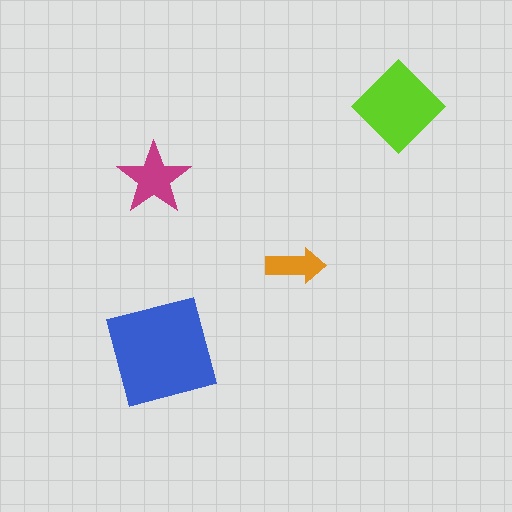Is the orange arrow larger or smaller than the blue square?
Smaller.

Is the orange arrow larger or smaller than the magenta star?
Smaller.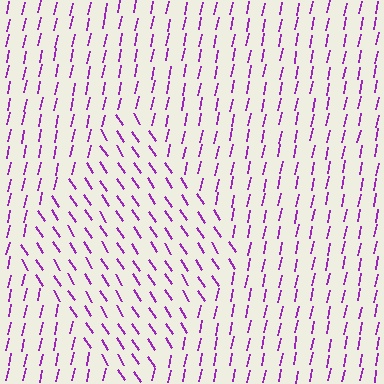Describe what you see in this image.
The image is filled with small purple line segments. A diamond region in the image has lines oriented differently from the surrounding lines, creating a visible texture boundary.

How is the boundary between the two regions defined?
The boundary is defined purely by a change in line orientation (approximately 45 degrees difference). All lines are the same color and thickness.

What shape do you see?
I see a diamond.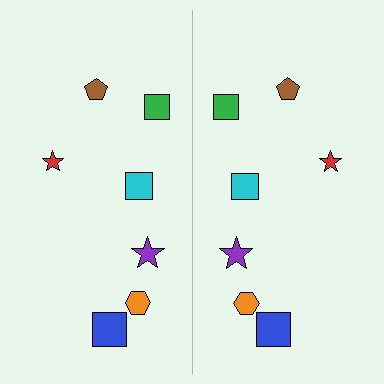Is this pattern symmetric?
Yes, this pattern has bilateral (reflection) symmetry.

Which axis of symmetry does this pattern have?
The pattern has a vertical axis of symmetry running through the center of the image.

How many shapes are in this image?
There are 14 shapes in this image.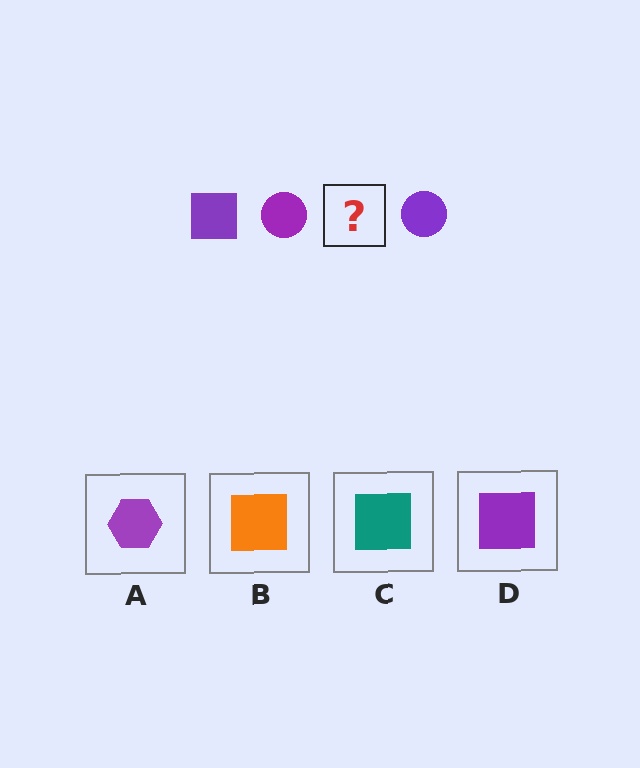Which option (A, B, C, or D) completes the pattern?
D.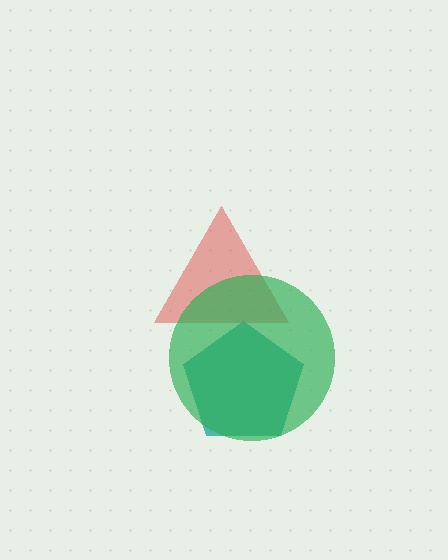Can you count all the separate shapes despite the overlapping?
Yes, there are 3 separate shapes.